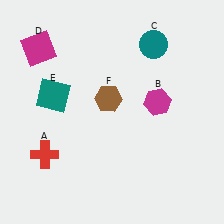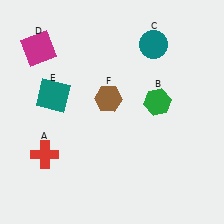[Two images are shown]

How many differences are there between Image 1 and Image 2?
There is 1 difference between the two images.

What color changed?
The hexagon (B) changed from magenta in Image 1 to green in Image 2.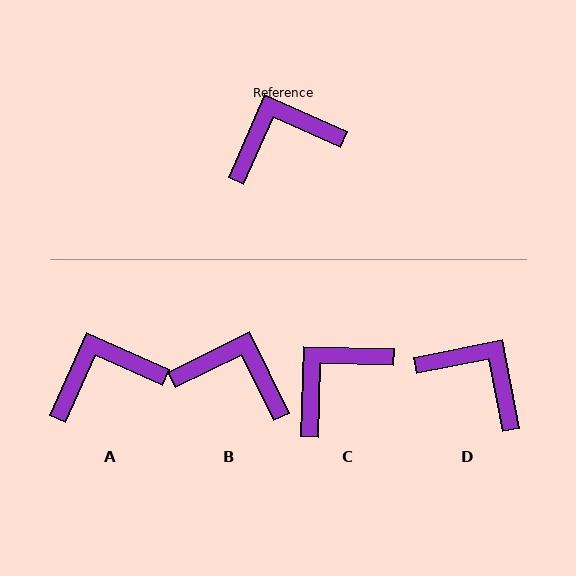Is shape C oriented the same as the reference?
No, it is off by about 22 degrees.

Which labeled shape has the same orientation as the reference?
A.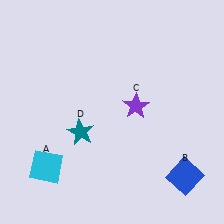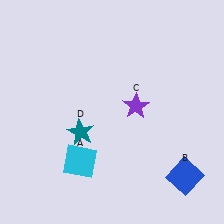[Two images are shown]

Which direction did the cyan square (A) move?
The cyan square (A) moved right.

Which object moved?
The cyan square (A) moved right.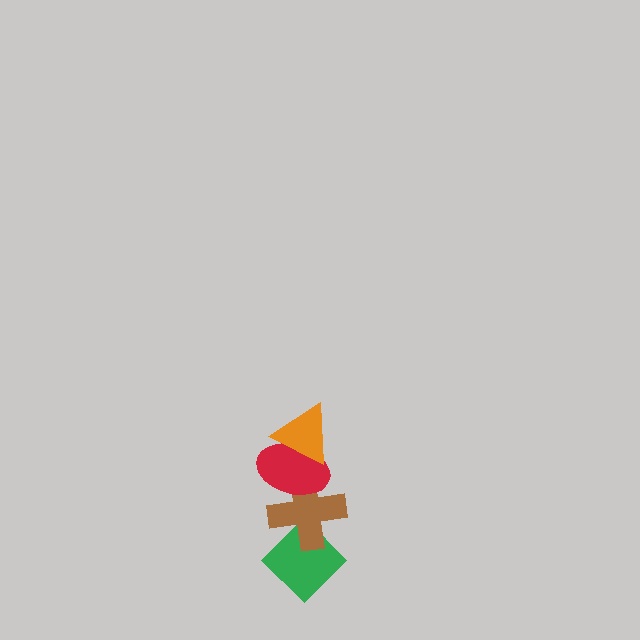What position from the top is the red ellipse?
The red ellipse is 2nd from the top.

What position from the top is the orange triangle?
The orange triangle is 1st from the top.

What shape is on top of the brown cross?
The red ellipse is on top of the brown cross.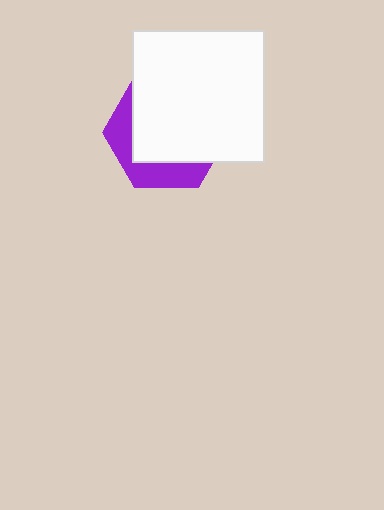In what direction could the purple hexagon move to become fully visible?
The purple hexagon could move toward the lower-left. That would shift it out from behind the white square entirely.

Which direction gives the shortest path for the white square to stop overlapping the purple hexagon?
Moving toward the upper-right gives the shortest separation.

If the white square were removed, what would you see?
You would see the complete purple hexagon.